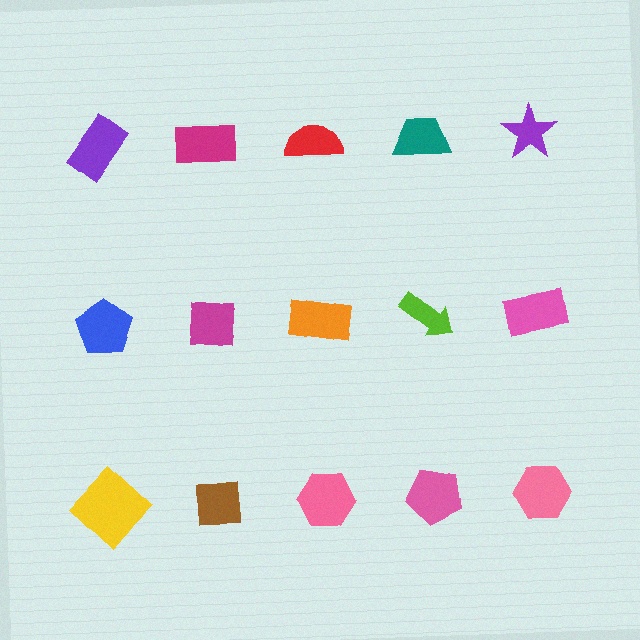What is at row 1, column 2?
A magenta rectangle.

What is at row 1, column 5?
A purple star.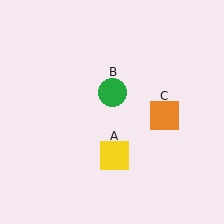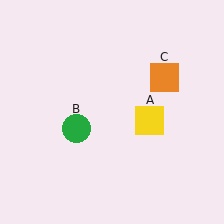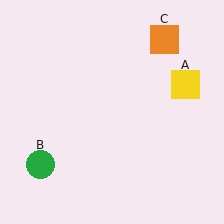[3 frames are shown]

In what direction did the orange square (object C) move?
The orange square (object C) moved up.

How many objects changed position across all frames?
3 objects changed position: yellow square (object A), green circle (object B), orange square (object C).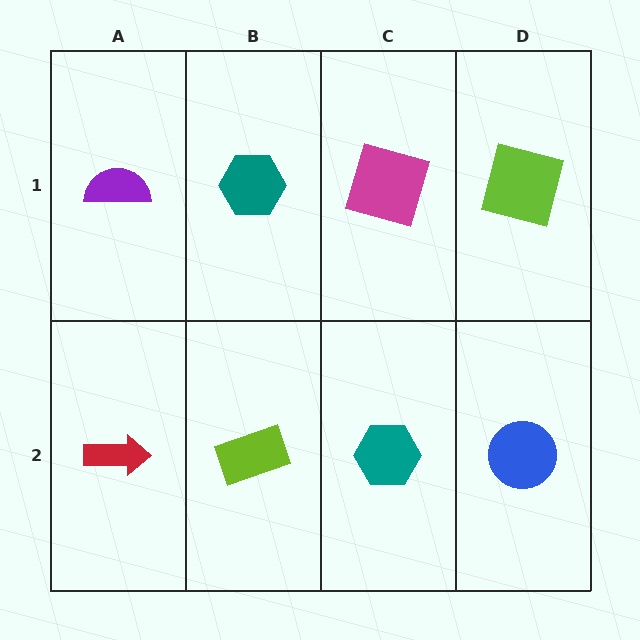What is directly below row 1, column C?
A teal hexagon.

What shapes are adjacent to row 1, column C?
A teal hexagon (row 2, column C), a teal hexagon (row 1, column B), a lime square (row 1, column D).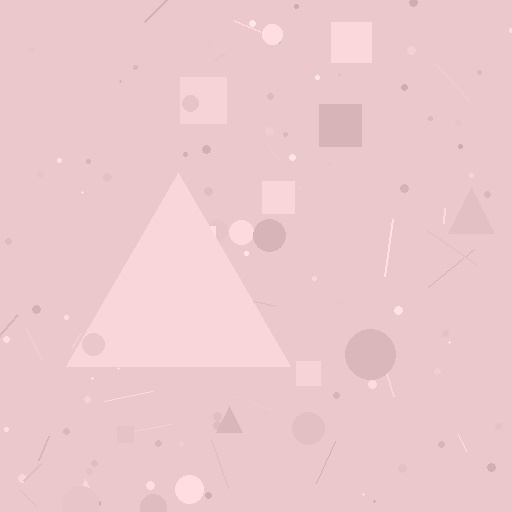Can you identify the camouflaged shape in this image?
The camouflaged shape is a triangle.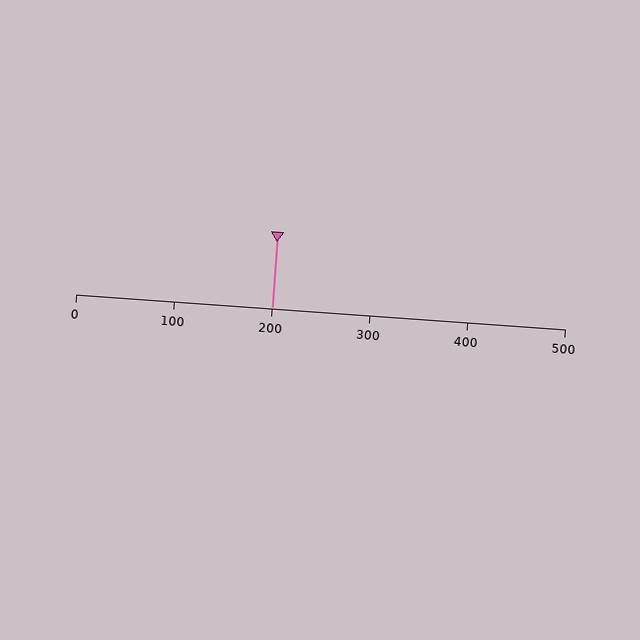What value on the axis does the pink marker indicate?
The marker indicates approximately 200.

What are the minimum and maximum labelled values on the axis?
The axis runs from 0 to 500.